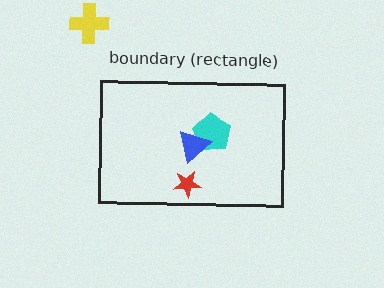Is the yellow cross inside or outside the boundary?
Outside.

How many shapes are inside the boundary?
3 inside, 1 outside.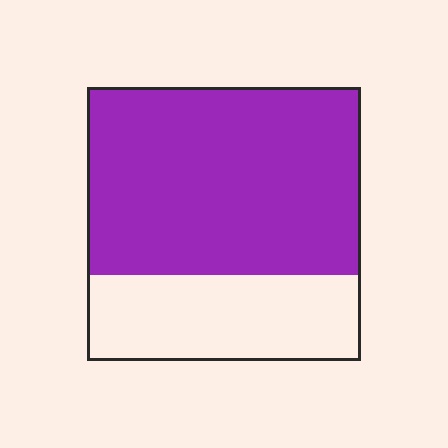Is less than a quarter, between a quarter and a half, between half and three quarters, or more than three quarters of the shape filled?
Between half and three quarters.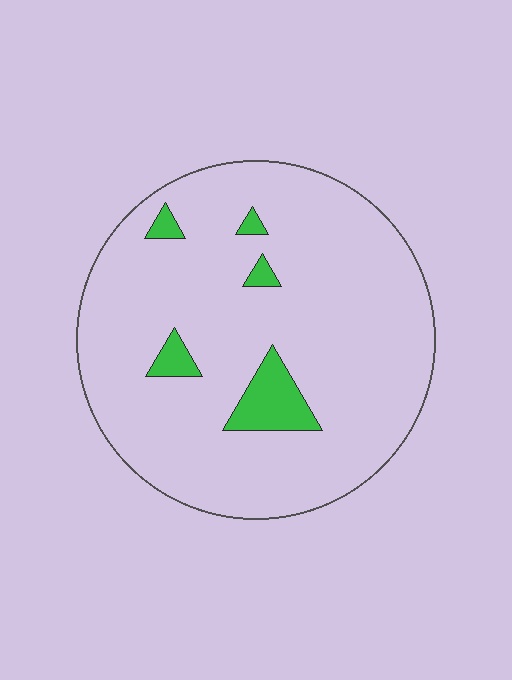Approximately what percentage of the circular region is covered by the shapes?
Approximately 10%.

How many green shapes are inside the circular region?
5.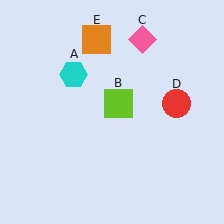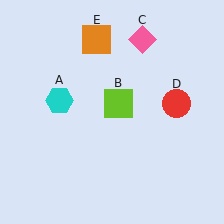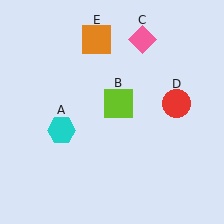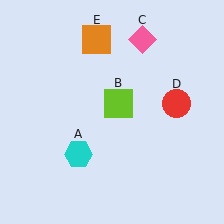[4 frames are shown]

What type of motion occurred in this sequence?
The cyan hexagon (object A) rotated counterclockwise around the center of the scene.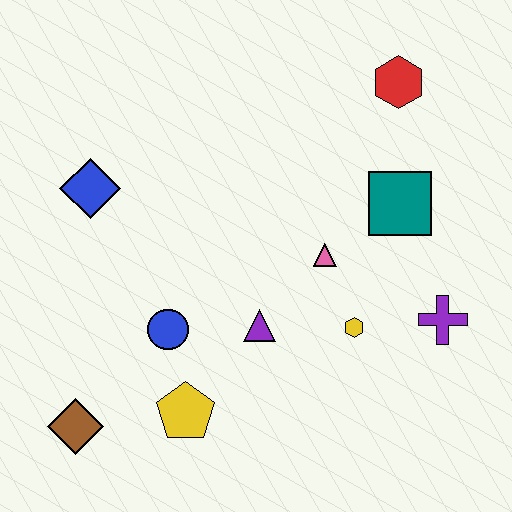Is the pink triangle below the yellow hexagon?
No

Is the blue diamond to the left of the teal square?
Yes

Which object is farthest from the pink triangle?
The brown diamond is farthest from the pink triangle.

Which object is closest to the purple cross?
The yellow hexagon is closest to the purple cross.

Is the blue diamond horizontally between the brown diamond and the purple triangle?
Yes